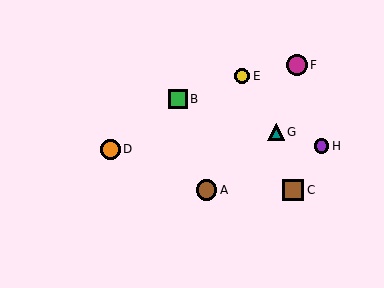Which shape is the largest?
The brown square (labeled C) is the largest.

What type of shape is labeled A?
Shape A is a brown circle.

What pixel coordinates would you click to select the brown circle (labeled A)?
Click at (206, 190) to select the brown circle A.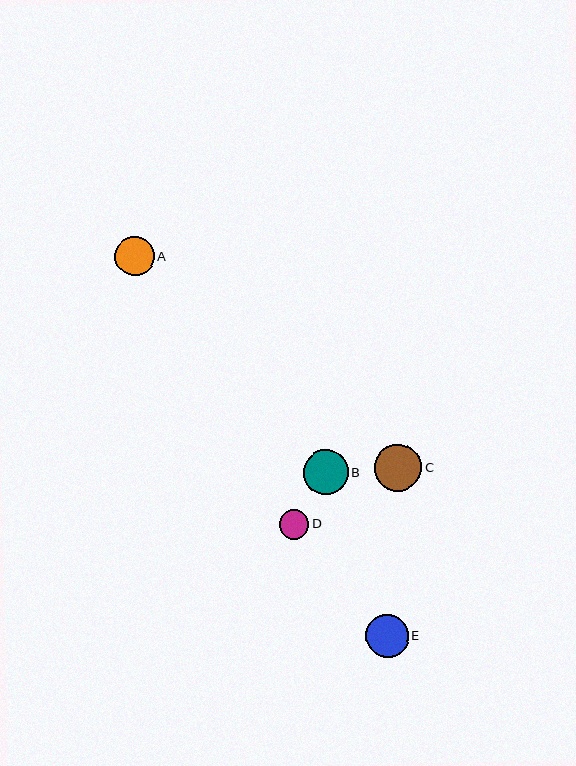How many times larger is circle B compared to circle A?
Circle B is approximately 1.1 times the size of circle A.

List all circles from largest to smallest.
From largest to smallest: C, B, E, A, D.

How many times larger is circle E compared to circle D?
Circle E is approximately 1.4 times the size of circle D.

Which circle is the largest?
Circle C is the largest with a size of approximately 48 pixels.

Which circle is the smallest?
Circle D is the smallest with a size of approximately 30 pixels.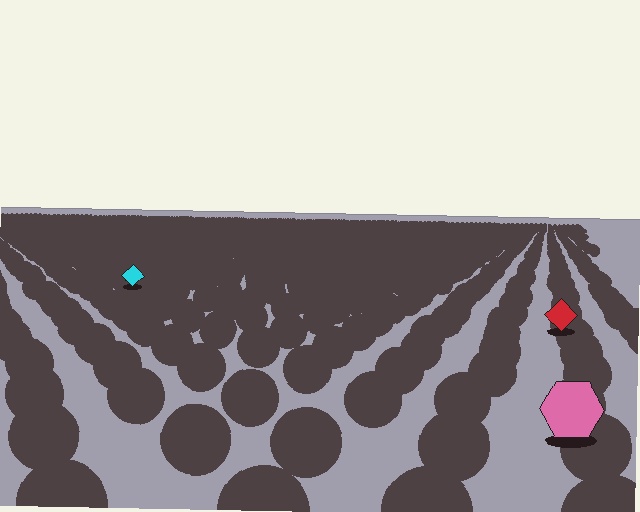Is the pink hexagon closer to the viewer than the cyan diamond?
Yes. The pink hexagon is closer — you can tell from the texture gradient: the ground texture is coarser near it.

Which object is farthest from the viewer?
The cyan diamond is farthest from the viewer. It appears smaller and the ground texture around it is denser.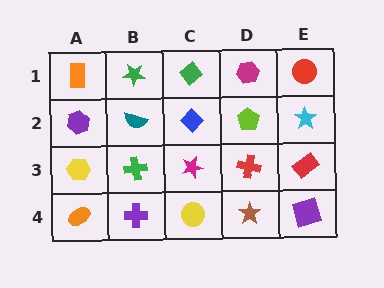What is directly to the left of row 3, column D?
A magenta star.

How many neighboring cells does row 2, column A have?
3.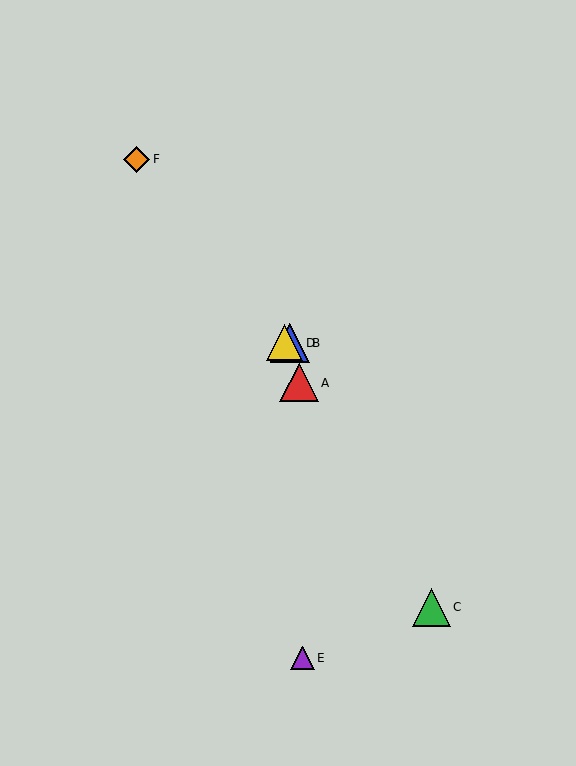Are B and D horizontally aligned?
Yes, both are at y≈343.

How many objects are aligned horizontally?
2 objects (B, D) are aligned horizontally.